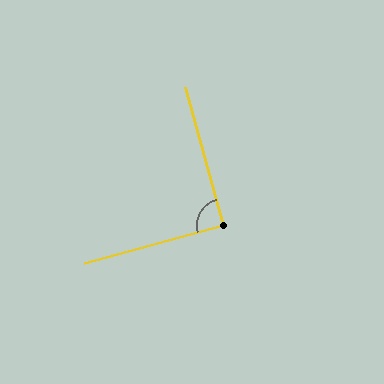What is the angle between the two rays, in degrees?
Approximately 90 degrees.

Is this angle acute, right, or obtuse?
It is approximately a right angle.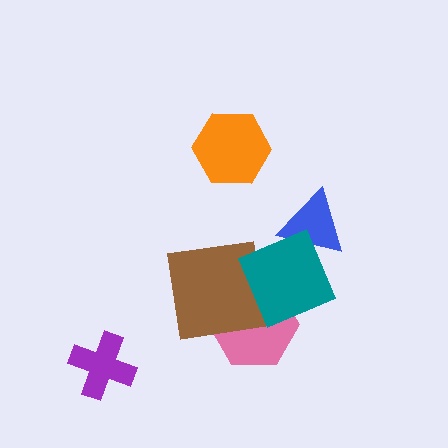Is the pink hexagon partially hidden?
Yes, it is partially covered by another shape.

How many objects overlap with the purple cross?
0 objects overlap with the purple cross.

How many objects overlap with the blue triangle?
1 object overlaps with the blue triangle.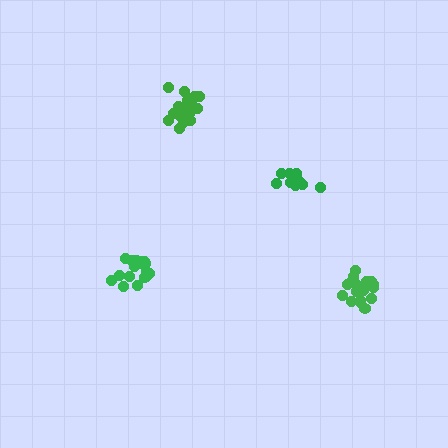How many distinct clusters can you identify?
There are 4 distinct clusters.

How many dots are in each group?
Group 1: 17 dots, Group 2: 13 dots, Group 3: 19 dots, Group 4: 17 dots (66 total).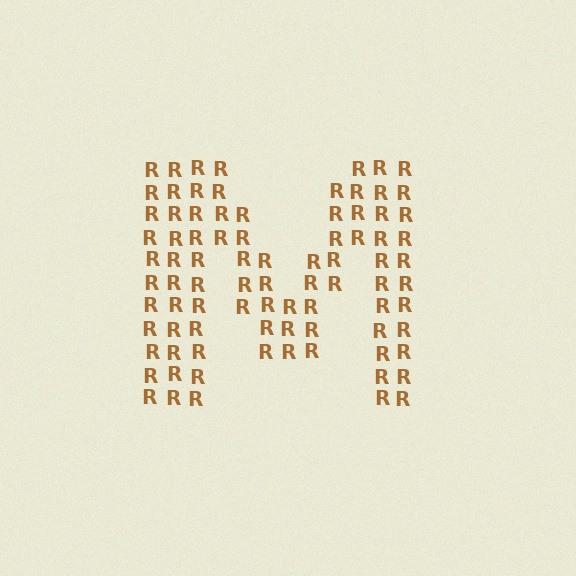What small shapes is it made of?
It is made of small letter R's.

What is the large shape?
The large shape is the letter M.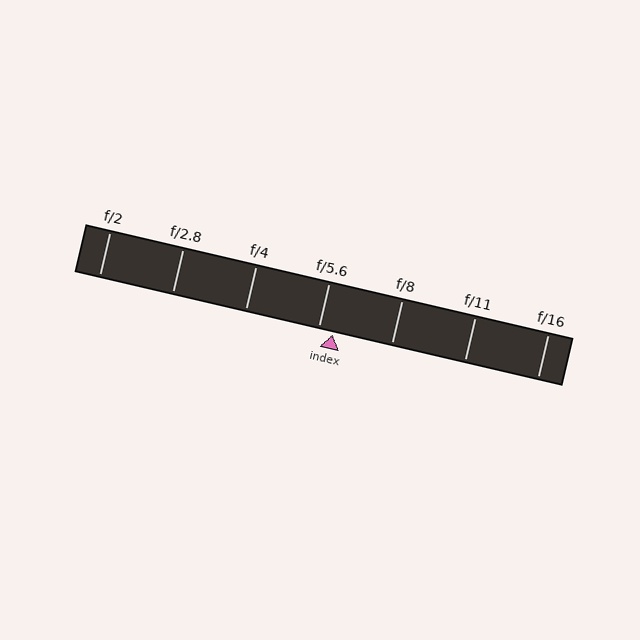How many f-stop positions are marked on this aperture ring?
There are 7 f-stop positions marked.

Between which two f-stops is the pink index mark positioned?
The index mark is between f/5.6 and f/8.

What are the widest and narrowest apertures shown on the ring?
The widest aperture shown is f/2 and the narrowest is f/16.